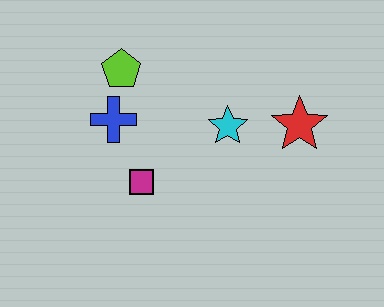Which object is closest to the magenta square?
The blue cross is closest to the magenta square.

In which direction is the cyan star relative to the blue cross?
The cyan star is to the right of the blue cross.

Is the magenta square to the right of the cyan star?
No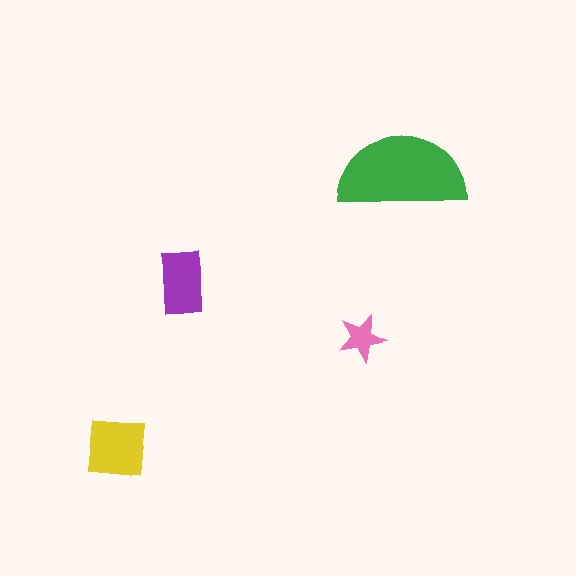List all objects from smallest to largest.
The pink star, the purple rectangle, the yellow square, the green semicircle.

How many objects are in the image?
There are 4 objects in the image.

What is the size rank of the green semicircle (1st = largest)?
1st.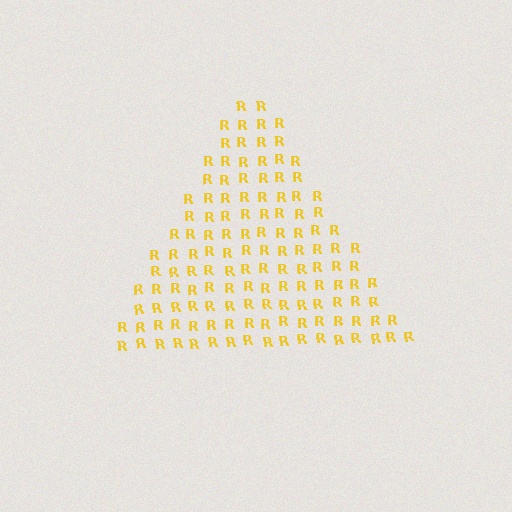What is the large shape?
The large shape is a triangle.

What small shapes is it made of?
It is made of small letter R's.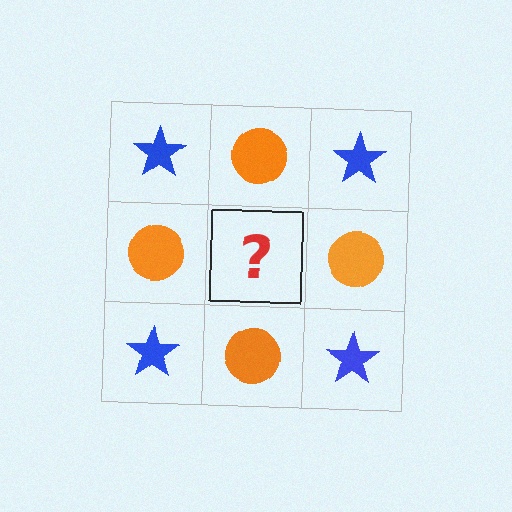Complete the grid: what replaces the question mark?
The question mark should be replaced with a blue star.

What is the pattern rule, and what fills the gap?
The rule is that it alternates blue star and orange circle in a checkerboard pattern. The gap should be filled with a blue star.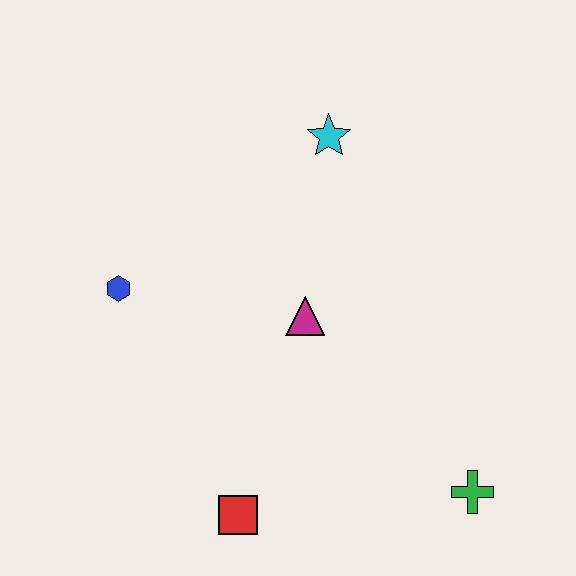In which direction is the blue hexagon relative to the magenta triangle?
The blue hexagon is to the left of the magenta triangle.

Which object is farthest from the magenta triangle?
The green cross is farthest from the magenta triangle.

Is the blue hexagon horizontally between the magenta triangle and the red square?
No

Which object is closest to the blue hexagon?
The magenta triangle is closest to the blue hexagon.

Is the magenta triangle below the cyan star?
Yes